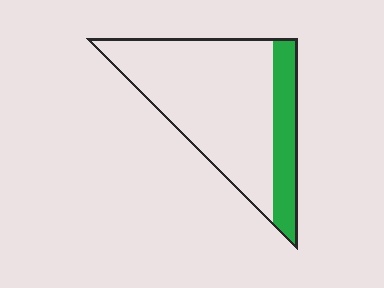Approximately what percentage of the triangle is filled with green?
Approximately 20%.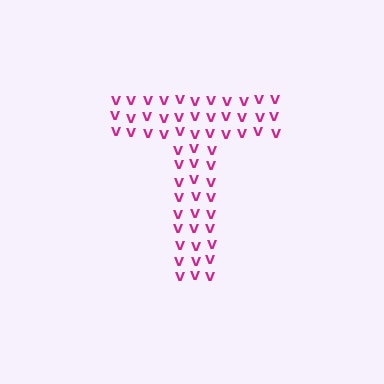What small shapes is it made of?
It is made of small letter V's.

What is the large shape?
The large shape is the letter T.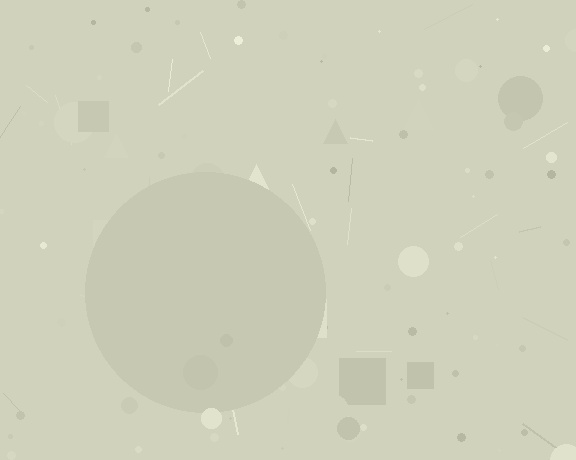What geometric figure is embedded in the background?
A circle is embedded in the background.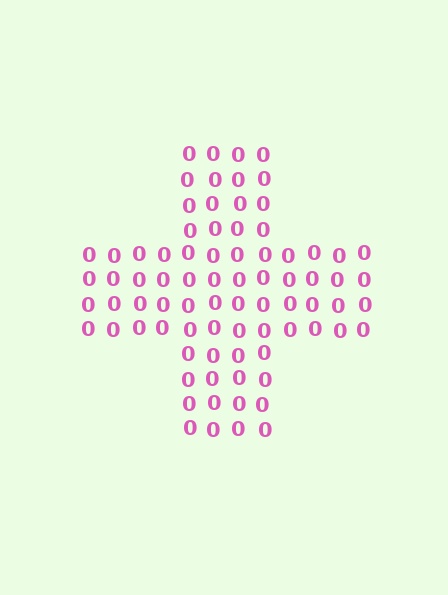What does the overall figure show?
The overall figure shows a cross.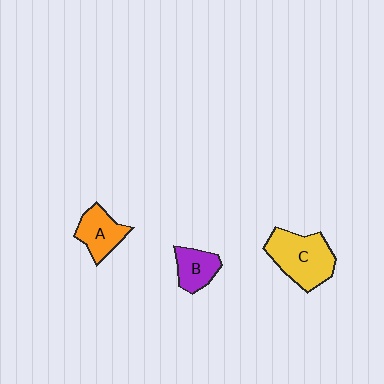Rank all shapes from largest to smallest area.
From largest to smallest: C (yellow), A (orange), B (purple).